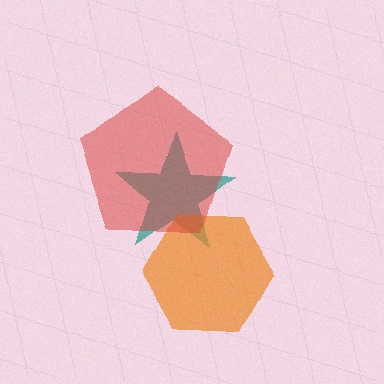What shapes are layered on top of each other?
The layered shapes are: a teal star, an orange hexagon, a red pentagon.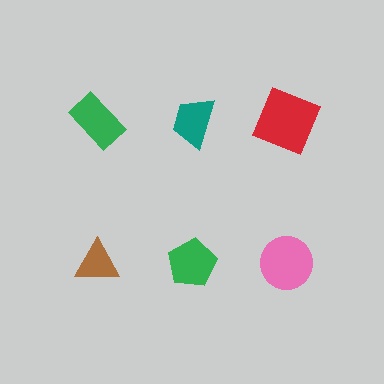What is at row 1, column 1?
A green rectangle.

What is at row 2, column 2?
A green pentagon.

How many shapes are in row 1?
3 shapes.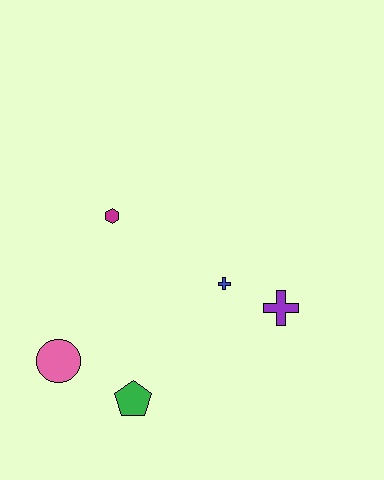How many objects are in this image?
There are 5 objects.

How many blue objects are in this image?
There is 1 blue object.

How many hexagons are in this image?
There is 1 hexagon.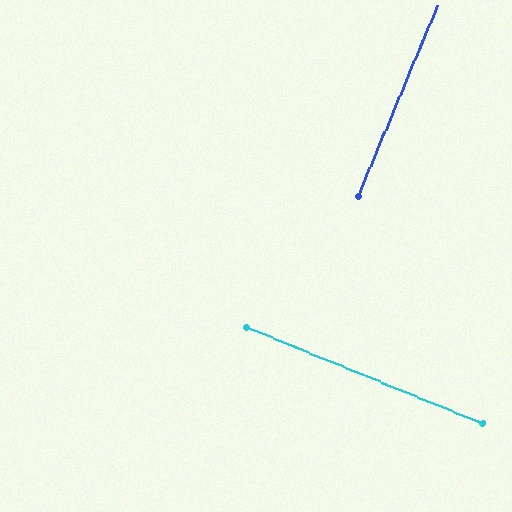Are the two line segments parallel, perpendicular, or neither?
Perpendicular — they meet at approximately 90°.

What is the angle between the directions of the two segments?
Approximately 90 degrees.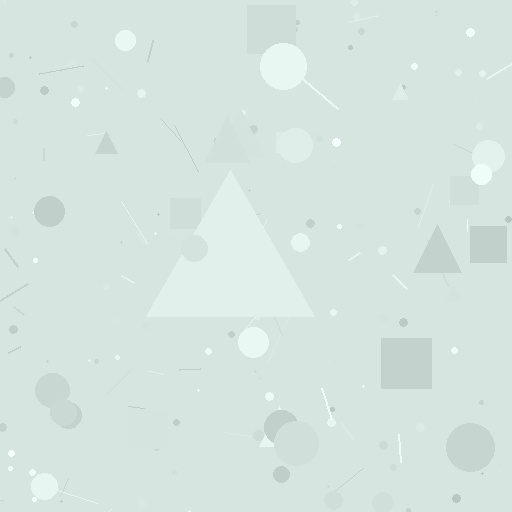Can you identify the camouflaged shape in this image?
The camouflaged shape is a triangle.